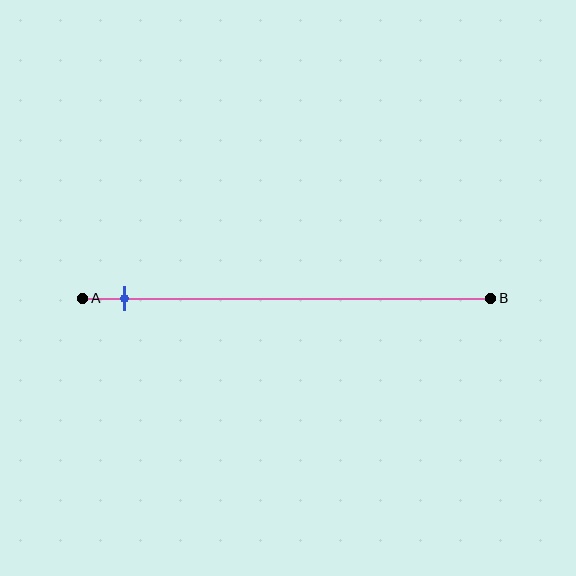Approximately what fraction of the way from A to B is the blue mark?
The blue mark is approximately 10% of the way from A to B.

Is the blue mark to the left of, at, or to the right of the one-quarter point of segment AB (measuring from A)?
The blue mark is to the left of the one-quarter point of segment AB.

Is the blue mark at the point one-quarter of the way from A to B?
No, the mark is at about 10% from A, not at the 25% one-quarter point.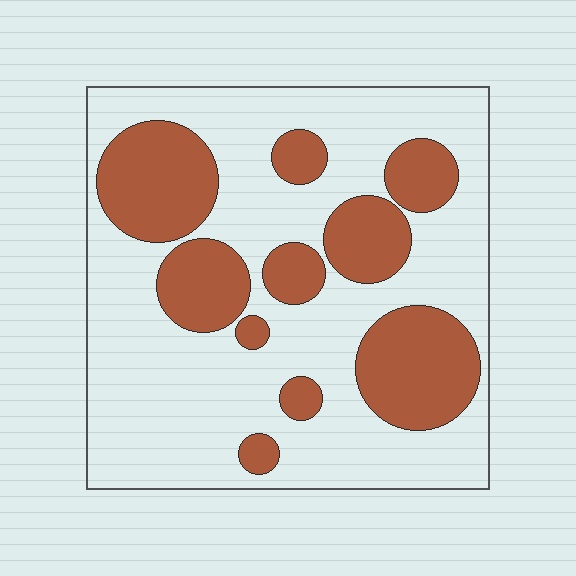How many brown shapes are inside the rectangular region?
10.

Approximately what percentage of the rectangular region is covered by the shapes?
Approximately 30%.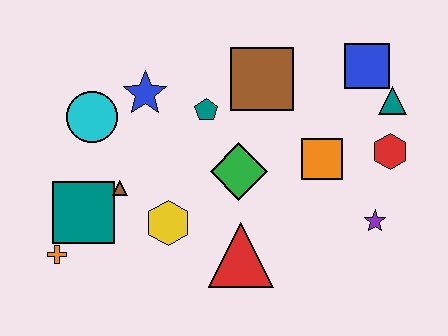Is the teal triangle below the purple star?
No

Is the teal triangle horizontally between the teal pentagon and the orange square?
No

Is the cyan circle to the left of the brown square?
Yes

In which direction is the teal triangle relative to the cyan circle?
The teal triangle is to the right of the cyan circle.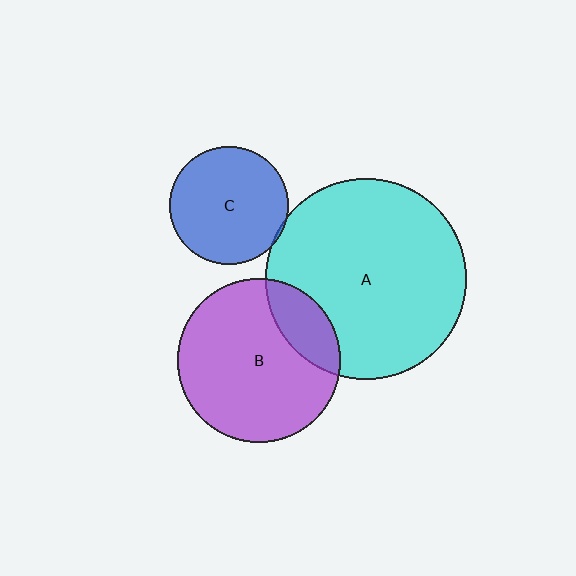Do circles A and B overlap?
Yes.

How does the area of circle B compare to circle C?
Approximately 1.9 times.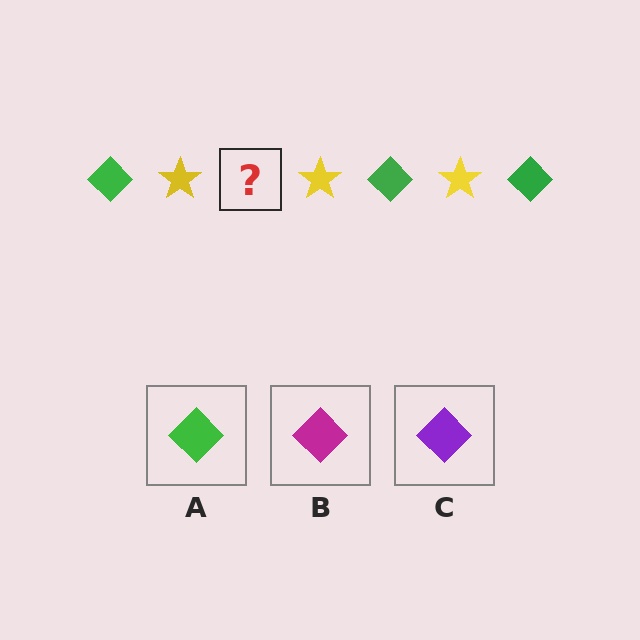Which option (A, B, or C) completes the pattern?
A.